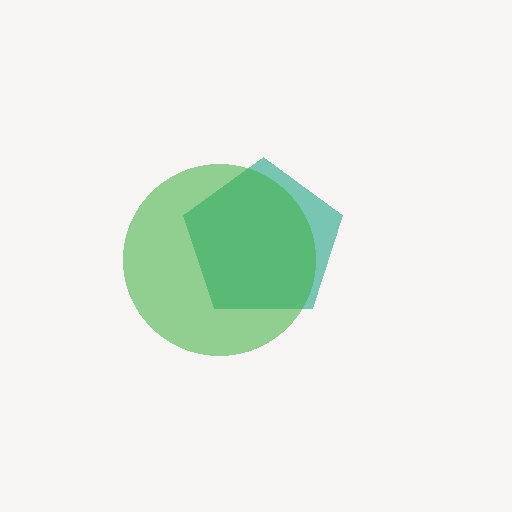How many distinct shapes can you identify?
There are 2 distinct shapes: a teal pentagon, a green circle.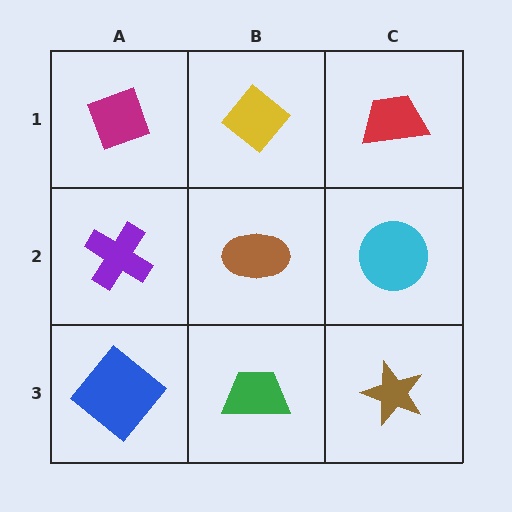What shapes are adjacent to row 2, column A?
A magenta diamond (row 1, column A), a blue diamond (row 3, column A), a brown ellipse (row 2, column B).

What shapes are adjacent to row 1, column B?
A brown ellipse (row 2, column B), a magenta diamond (row 1, column A), a red trapezoid (row 1, column C).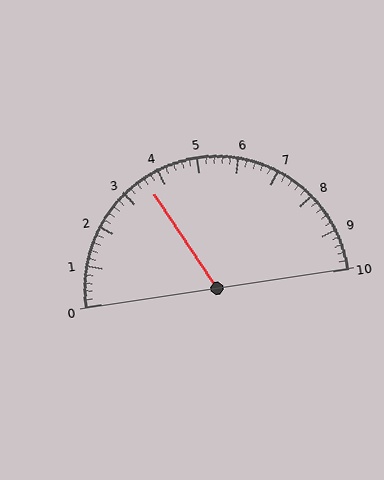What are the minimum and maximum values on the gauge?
The gauge ranges from 0 to 10.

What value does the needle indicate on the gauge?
The needle indicates approximately 3.6.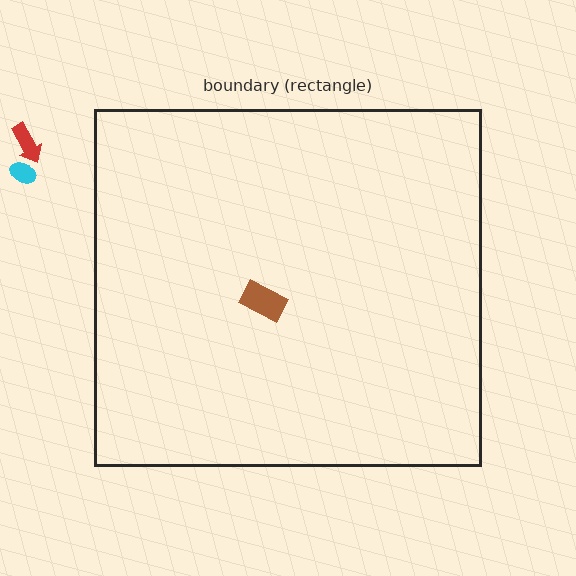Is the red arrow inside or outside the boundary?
Outside.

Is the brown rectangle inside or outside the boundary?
Inside.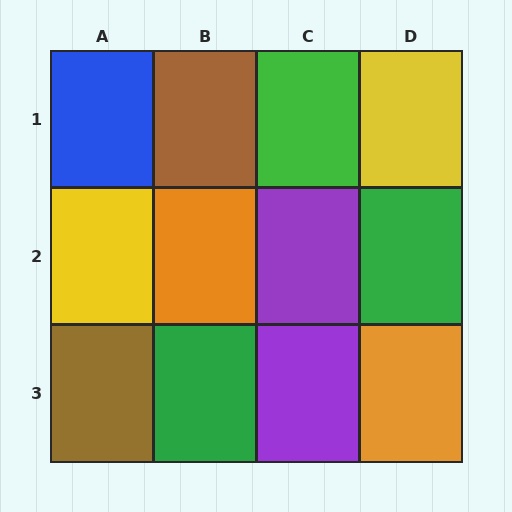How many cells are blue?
1 cell is blue.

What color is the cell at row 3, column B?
Green.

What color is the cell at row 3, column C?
Purple.